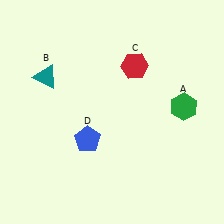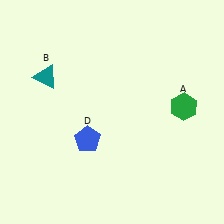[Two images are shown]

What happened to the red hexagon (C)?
The red hexagon (C) was removed in Image 2. It was in the top-right area of Image 1.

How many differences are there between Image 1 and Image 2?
There is 1 difference between the two images.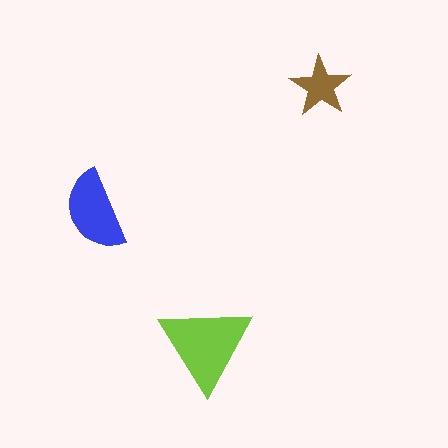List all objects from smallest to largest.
The brown star, the blue semicircle, the lime triangle.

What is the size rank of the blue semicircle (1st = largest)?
2nd.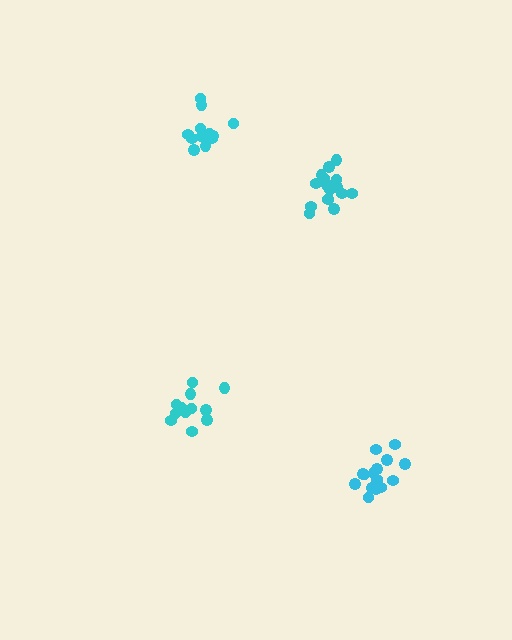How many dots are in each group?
Group 1: 12 dots, Group 2: 15 dots, Group 3: 18 dots, Group 4: 13 dots (58 total).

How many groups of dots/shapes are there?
There are 4 groups.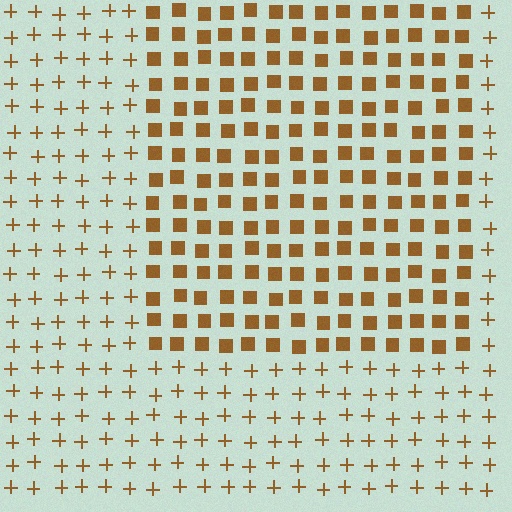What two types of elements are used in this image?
The image uses squares inside the rectangle region and plus signs outside it.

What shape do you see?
I see a rectangle.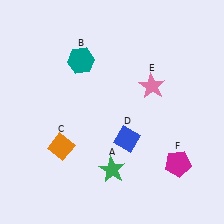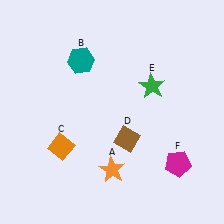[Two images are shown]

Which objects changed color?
A changed from green to orange. D changed from blue to brown. E changed from pink to green.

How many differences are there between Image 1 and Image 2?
There are 3 differences between the two images.